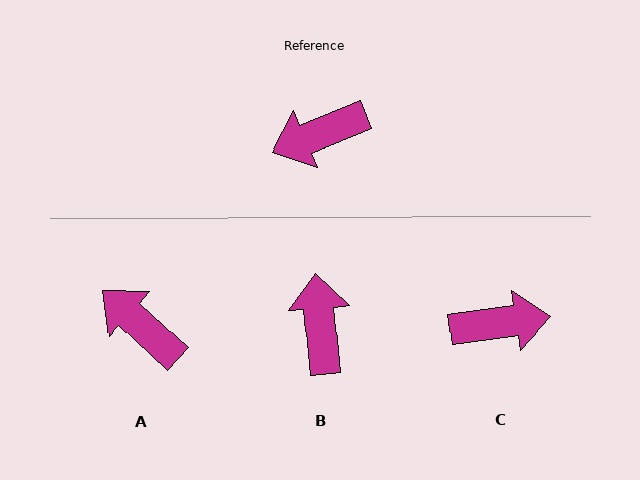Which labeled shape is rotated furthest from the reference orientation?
C, about 166 degrees away.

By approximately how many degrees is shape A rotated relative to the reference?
Approximately 64 degrees clockwise.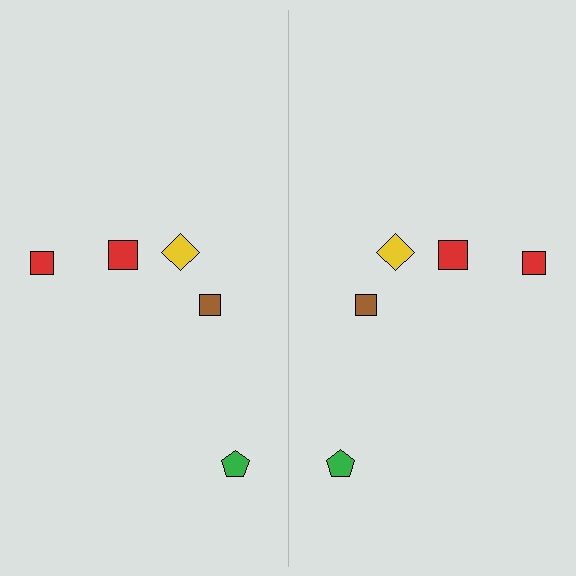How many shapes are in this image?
There are 10 shapes in this image.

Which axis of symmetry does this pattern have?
The pattern has a vertical axis of symmetry running through the center of the image.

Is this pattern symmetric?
Yes, this pattern has bilateral (reflection) symmetry.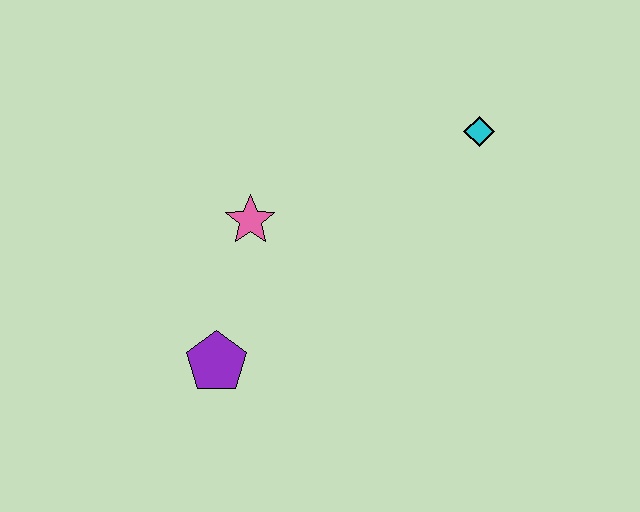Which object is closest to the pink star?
The purple pentagon is closest to the pink star.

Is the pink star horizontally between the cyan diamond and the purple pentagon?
Yes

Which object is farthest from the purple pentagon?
The cyan diamond is farthest from the purple pentagon.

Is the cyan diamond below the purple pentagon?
No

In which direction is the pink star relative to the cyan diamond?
The pink star is to the left of the cyan diamond.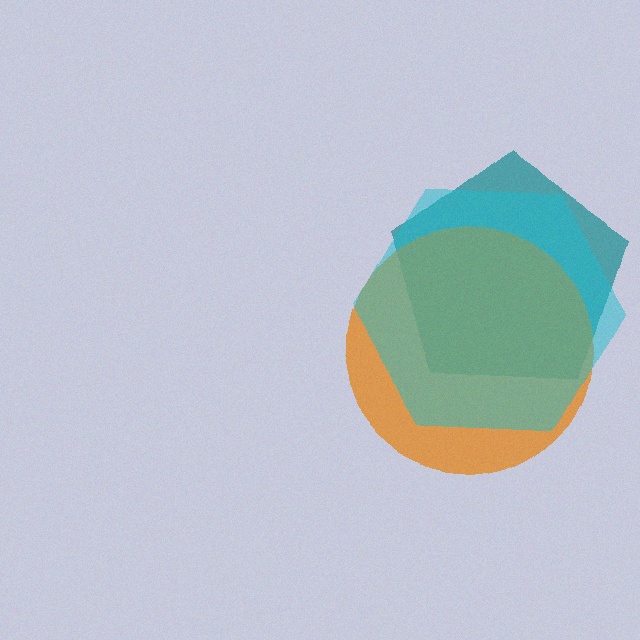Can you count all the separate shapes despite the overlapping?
Yes, there are 3 separate shapes.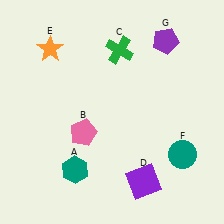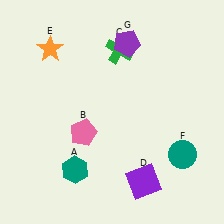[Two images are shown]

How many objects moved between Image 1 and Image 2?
1 object moved between the two images.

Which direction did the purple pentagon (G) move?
The purple pentagon (G) moved left.